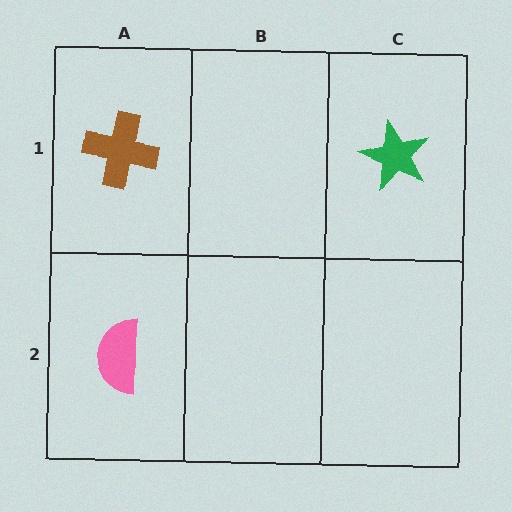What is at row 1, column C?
A green star.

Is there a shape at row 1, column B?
No, that cell is empty.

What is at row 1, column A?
A brown cross.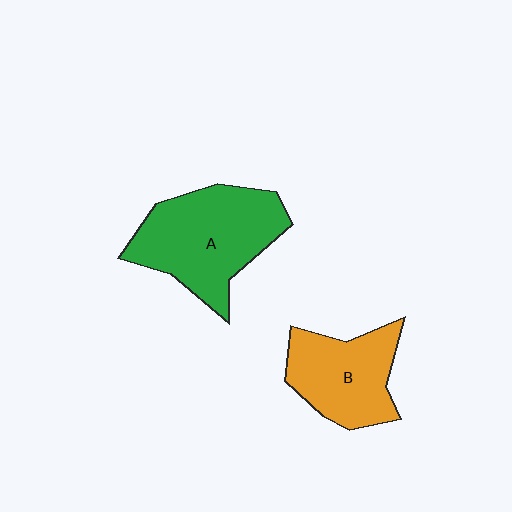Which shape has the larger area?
Shape A (green).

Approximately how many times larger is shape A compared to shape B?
Approximately 1.4 times.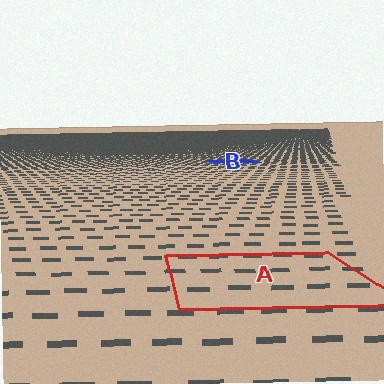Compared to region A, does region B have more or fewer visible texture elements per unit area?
Region B has more texture elements per unit area — they are packed more densely because it is farther away.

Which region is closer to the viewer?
Region A is closer. The texture elements there are larger and more spread out.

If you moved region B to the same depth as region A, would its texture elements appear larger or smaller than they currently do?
They would appear larger. At a closer depth, the same texture elements are projected at a bigger on-screen size.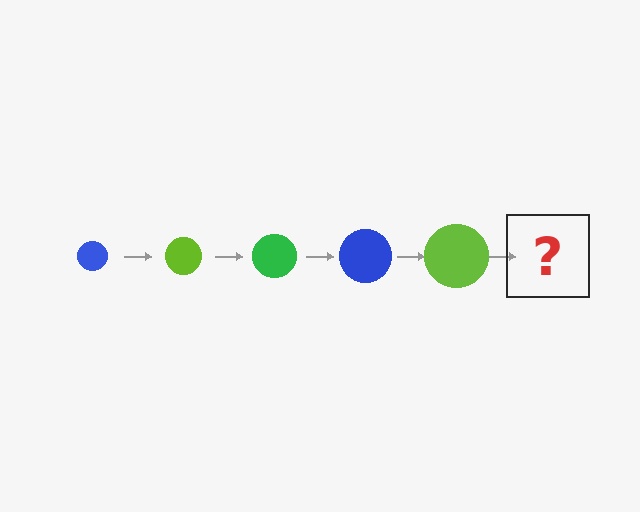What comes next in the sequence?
The next element should be a green circle, larger than the previous one.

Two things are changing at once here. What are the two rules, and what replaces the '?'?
The two rules are that the circle grows larger each step and the color cycles through blue, lime, and green. The '?' should be a green circle, larger than the previous one.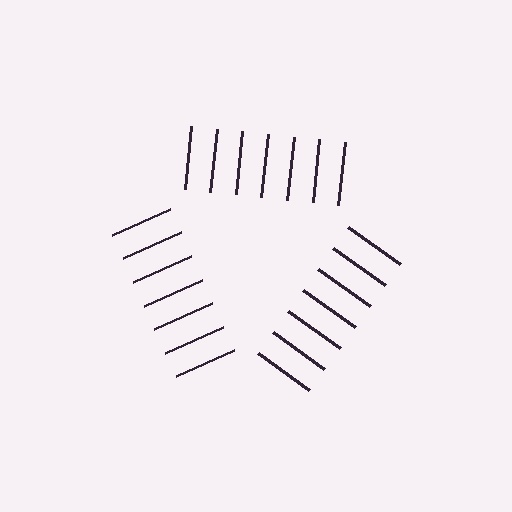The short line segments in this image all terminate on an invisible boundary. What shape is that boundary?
An illusory triangle — the line segments terminate on its edges but no continuous stroke is drawn.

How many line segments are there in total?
21 — 7 along each of the 3 edges.